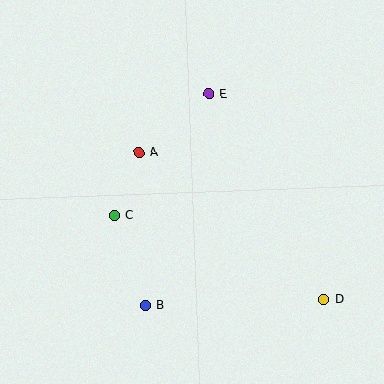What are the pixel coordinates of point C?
Point C is at (114, 216).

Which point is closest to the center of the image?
Point A at (139, 153) is closest to the center.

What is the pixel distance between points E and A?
The distance between E and A is 91 pixels.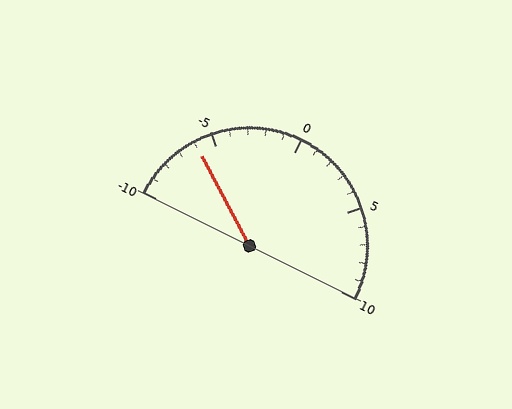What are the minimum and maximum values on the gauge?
The gauge ranges from -10 to 10.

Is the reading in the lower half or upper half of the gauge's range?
The reading is in the lower half of the range (-10 to 10).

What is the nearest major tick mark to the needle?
The nearest major tick mark is -5.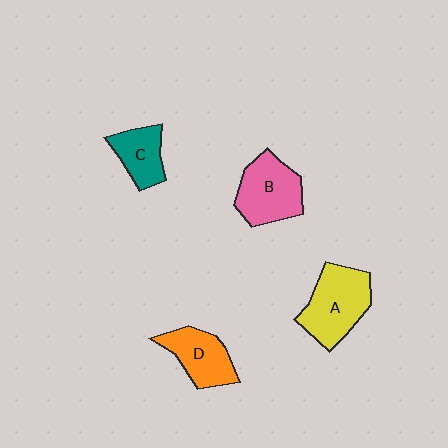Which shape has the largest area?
Shape A (yellow).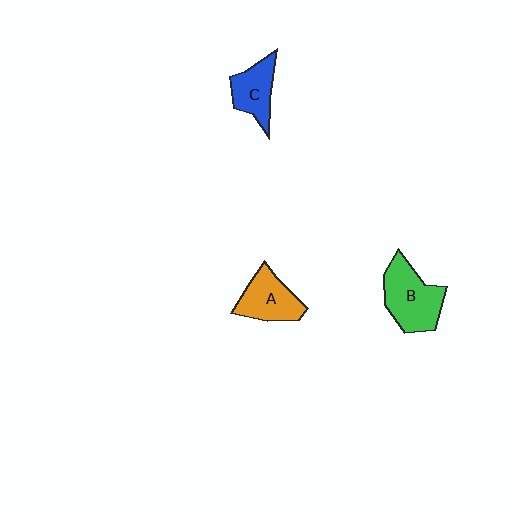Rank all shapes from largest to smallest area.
From largest to smallest: B (green), A (orange), C (blue).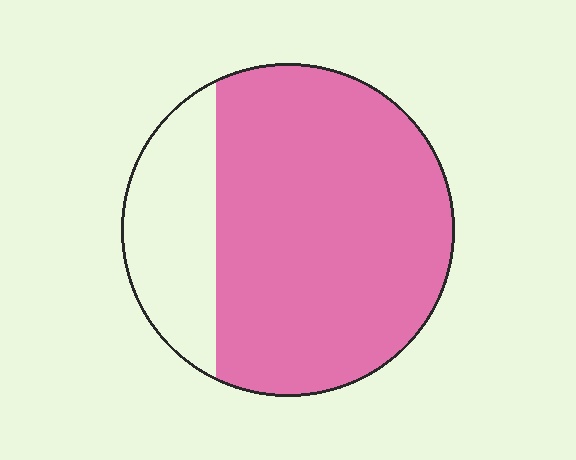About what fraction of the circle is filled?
About three quarters (3/4).